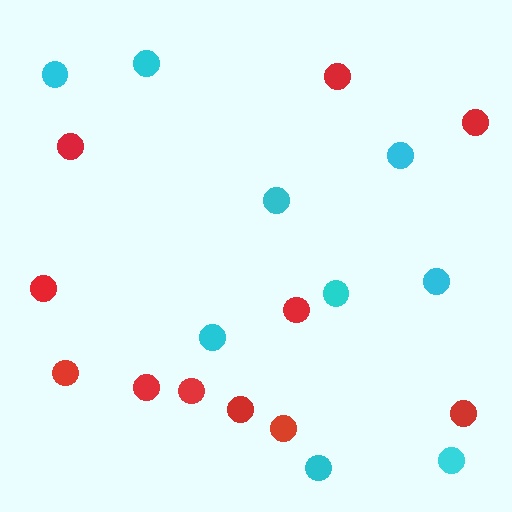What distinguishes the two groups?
There are 2 groups: one group of red circles (11) and one group of cyan circles (9).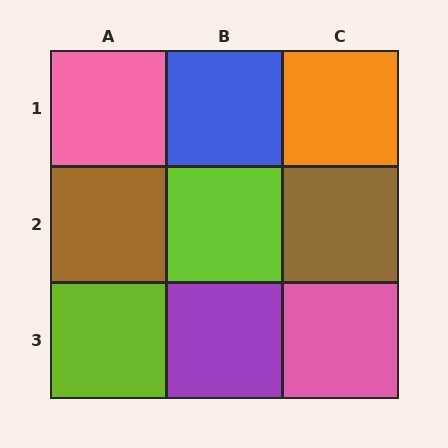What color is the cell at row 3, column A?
Lime.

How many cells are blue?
1 cell is blue.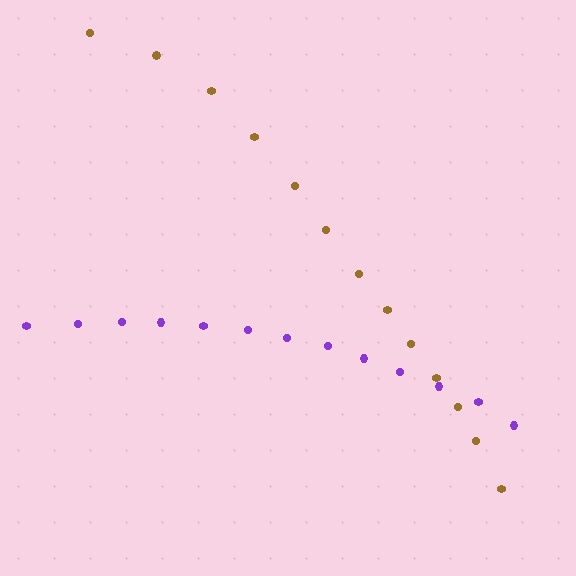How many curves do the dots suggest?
There are 2 distinct paths.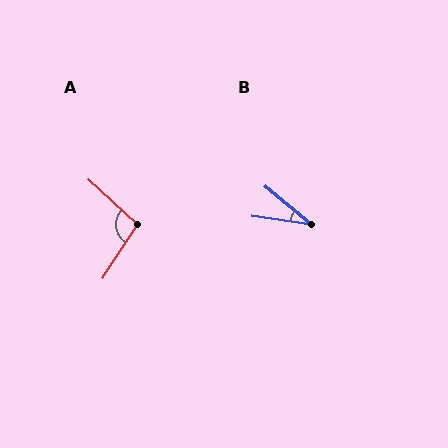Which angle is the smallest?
B, at approximately 32 degrees.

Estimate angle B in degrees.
Approximately 32 degrees.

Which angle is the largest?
A, at approximately 99 degrees.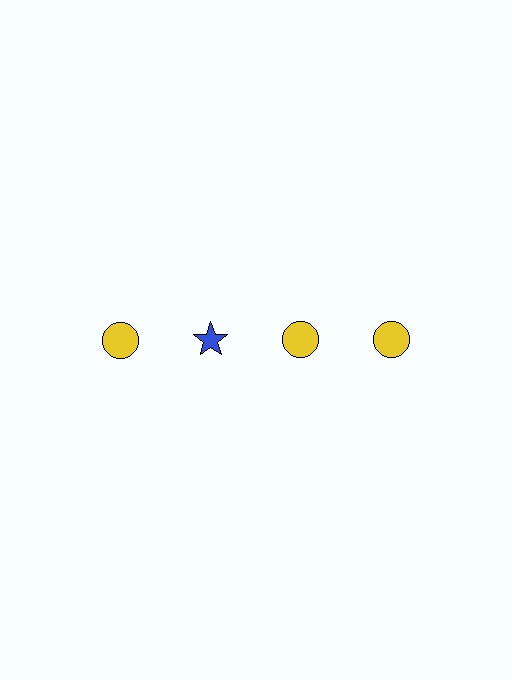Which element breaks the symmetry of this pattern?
The blue star in the top row, second from left column breaks the symmetry. All other shapes are yellow circles.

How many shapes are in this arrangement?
There are 4 shapes arranged in a grid pattern.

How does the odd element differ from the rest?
It differs in both color (blue instead of yellow) and shape (star instead of circle).